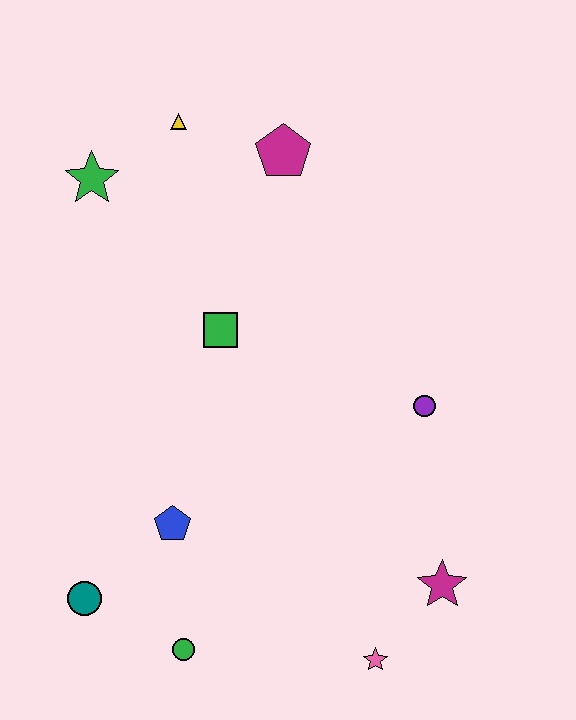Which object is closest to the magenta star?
The pink star is closest to the magenta star.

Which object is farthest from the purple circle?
The green star is farthest from the purple circle.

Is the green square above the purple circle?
Yes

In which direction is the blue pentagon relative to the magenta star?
The blue pentagon is to the left of the magenta star.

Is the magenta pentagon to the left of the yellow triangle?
No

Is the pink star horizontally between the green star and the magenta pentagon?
No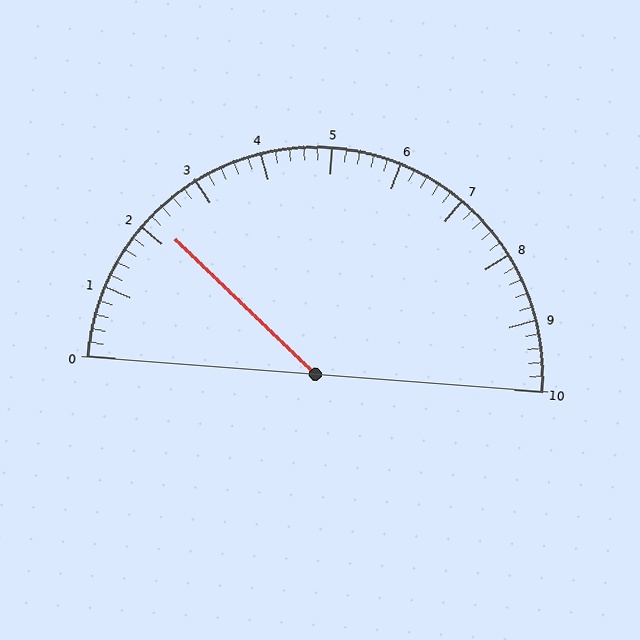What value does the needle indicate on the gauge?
The needle indicates approximately 2.2.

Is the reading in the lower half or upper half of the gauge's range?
The reading is in the lower half of the range (0 to 10).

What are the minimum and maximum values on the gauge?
The gauge ranges from 0 to 10.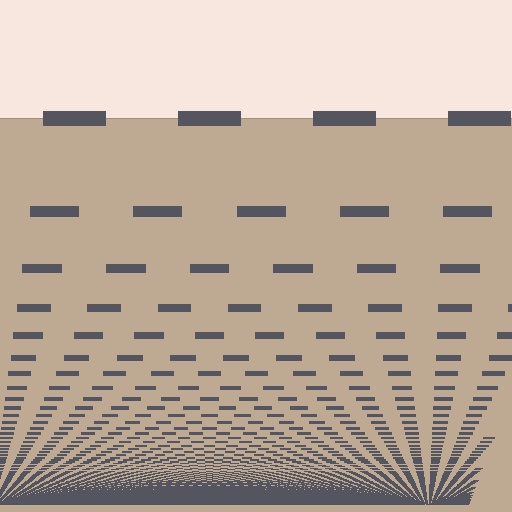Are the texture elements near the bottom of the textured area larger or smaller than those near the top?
Smaller. The gradient is inverted — elements near the bottom are smaller and denser.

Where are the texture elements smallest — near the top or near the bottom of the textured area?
Near the bottom.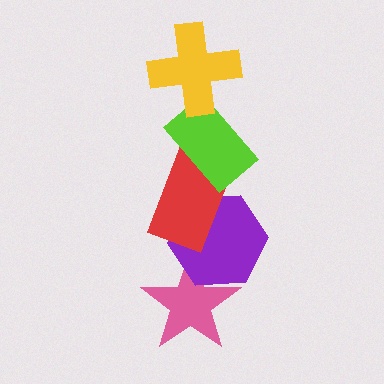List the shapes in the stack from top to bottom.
From top to bottom: the yellow cross, the lime rectangle, the red rectangle, the purple hexagon, the pink star.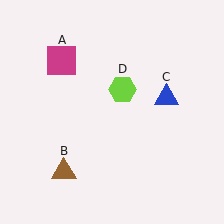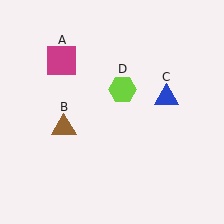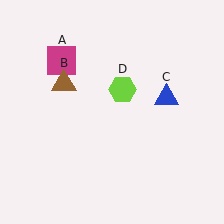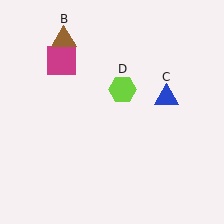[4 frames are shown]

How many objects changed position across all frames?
1 object changed position: brown triangle (object B).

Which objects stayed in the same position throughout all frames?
Magenta square (object A) and blue triangle (object C) and lime hexagon (object D) remained stationary.